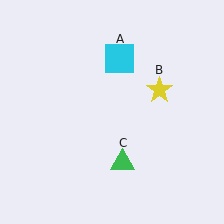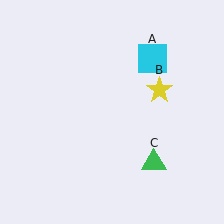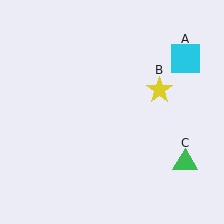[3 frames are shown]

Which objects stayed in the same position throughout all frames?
Yellow star (object B) remained stationary.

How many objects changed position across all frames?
2 objects changed position: cyan square (object A), green triangle (object C).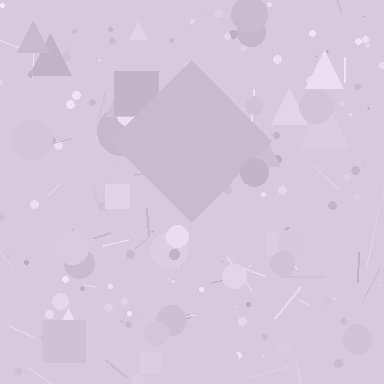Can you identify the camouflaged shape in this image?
The camouflaged shape is a diamond.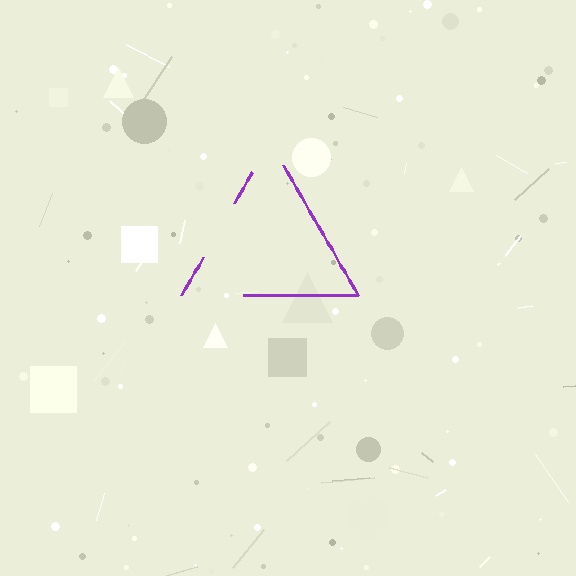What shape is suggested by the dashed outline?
The dashed outline suggests a triangle.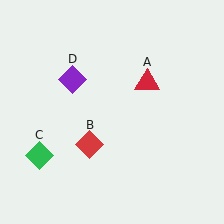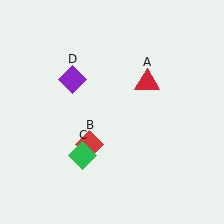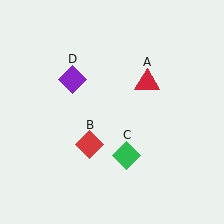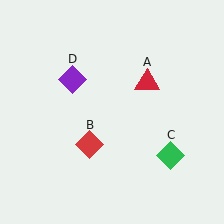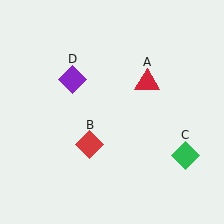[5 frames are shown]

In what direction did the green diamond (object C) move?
The green diamond (object C) moved right.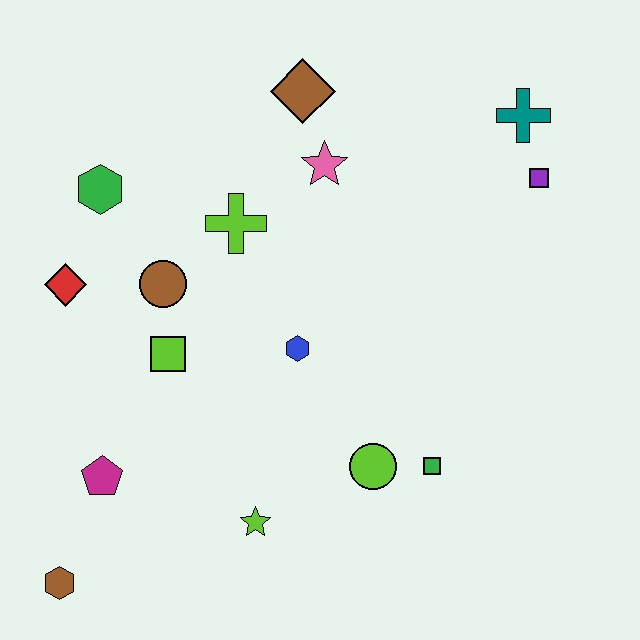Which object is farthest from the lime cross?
The brown hexagon is farthest from the lime cross.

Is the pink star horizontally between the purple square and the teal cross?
No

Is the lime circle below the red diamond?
Yes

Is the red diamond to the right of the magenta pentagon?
No